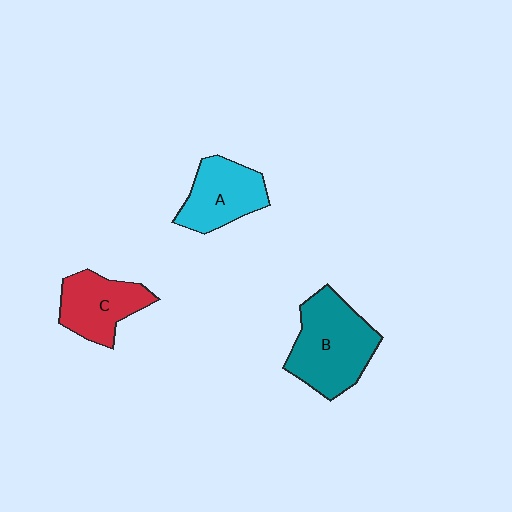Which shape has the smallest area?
Shape C (red).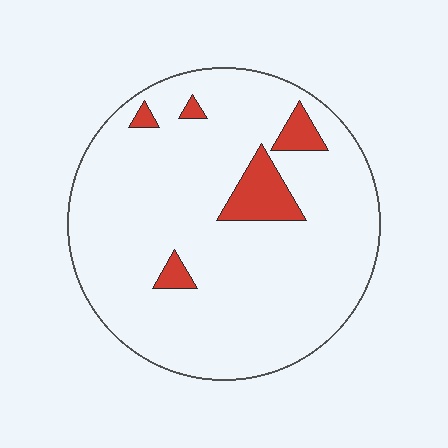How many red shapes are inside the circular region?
5.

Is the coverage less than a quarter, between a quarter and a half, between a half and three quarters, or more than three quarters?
Less than a quarter.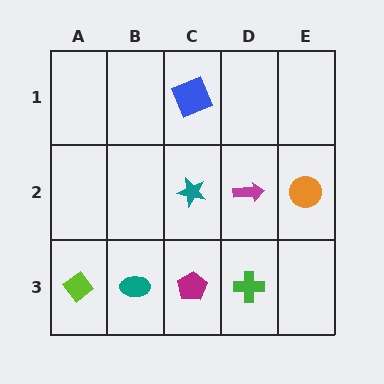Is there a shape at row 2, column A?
No, that cell is empty.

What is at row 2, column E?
An orange circle.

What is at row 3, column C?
A magenta pentagon.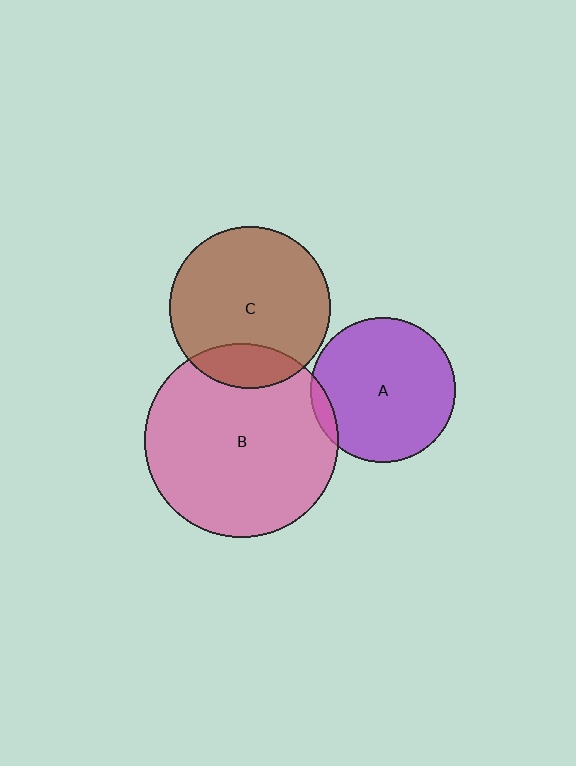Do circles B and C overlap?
Yes.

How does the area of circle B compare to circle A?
Approximately 1.8 times.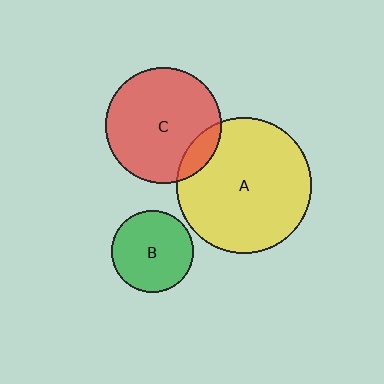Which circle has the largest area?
Circle A (yellow).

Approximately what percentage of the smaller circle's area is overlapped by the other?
Approximately 10%.